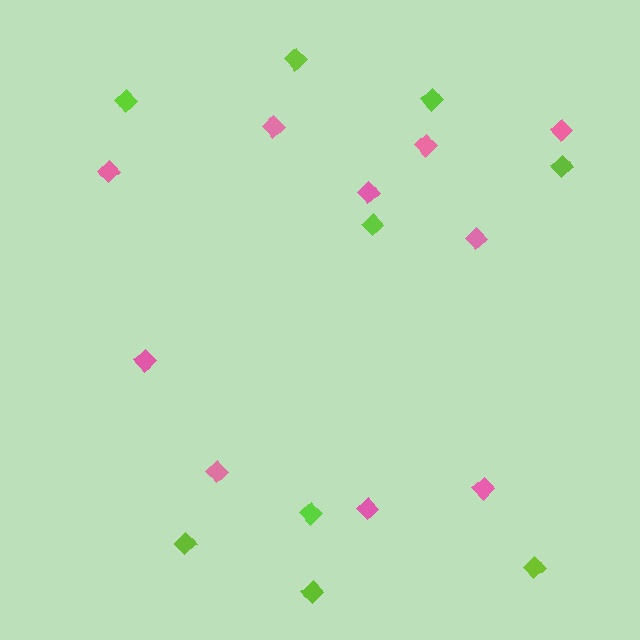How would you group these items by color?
There are 2 groups: one group of lime diamonds (9) and one group of pink diamonds (10).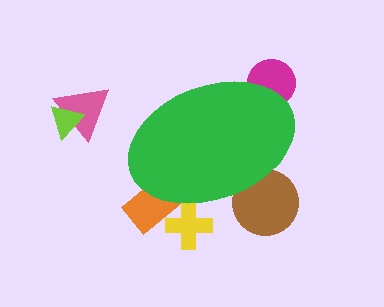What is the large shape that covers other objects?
A green ellipse.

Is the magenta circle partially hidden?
Yes, the magenta circle is partially hidden behind the green ellipse.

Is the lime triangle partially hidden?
No, the lime triangle is fully visible.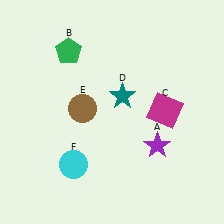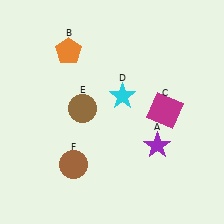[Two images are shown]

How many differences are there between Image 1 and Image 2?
There are 3 differences between the two images.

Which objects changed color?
B changed from green to orange. D changed from teal to cyan. F changed from cyan to brown.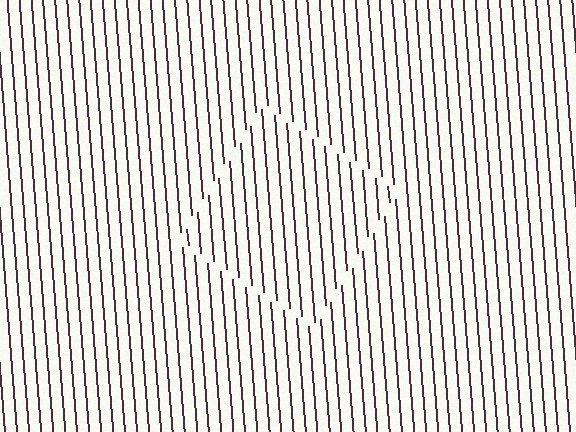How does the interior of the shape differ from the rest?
The interior of the shape contains the same grating, shifted by half a period — the contour is defined by the phase discontinuity where line-ends from the inner and outer gratings abut.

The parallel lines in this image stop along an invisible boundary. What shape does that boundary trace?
An illusory square. The interior of the shape contains the same grating, shifted by half a period — the contour is defined by the phase discontinuity where line-ends from the inner and outer gratings abut.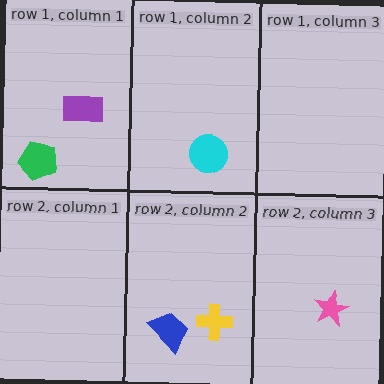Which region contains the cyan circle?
The row 1, column 2 region.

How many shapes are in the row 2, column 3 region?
1.